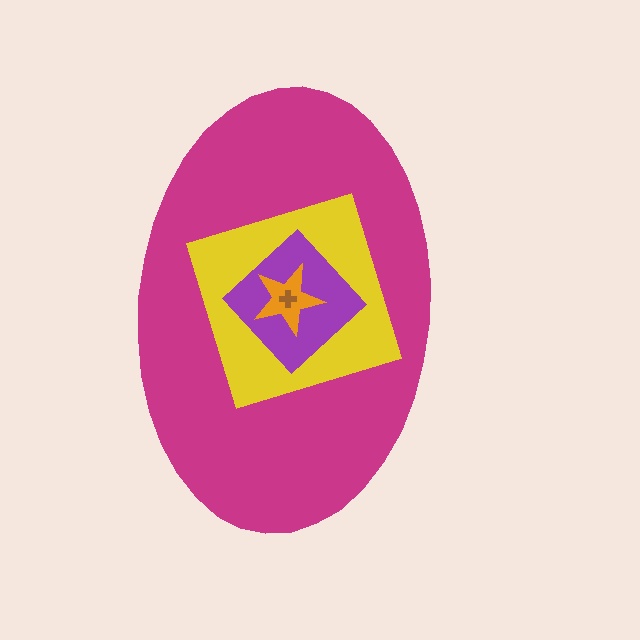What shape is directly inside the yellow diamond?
The purple diamond.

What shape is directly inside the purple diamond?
The orange star.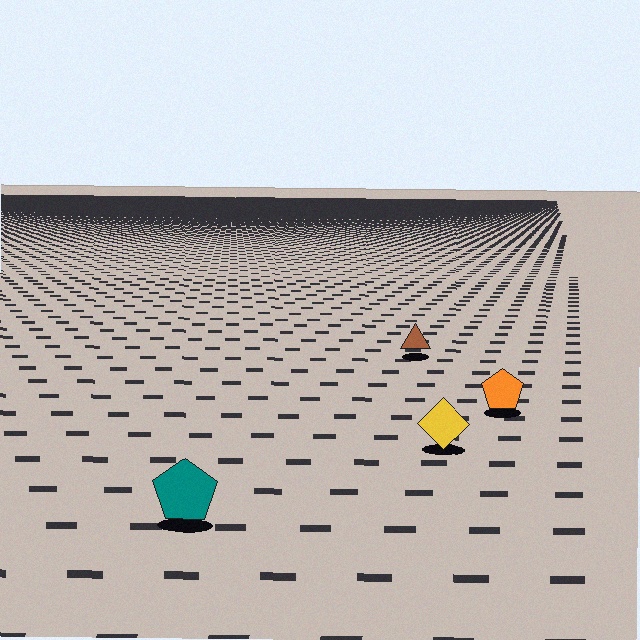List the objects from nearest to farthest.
From nearest to farthest: the teal pentagon, the yellow diamond, the orange pentagon, the brown triangle.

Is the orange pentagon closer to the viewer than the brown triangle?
Yes. The orange pentagon is closer — you can tell from the texture gradient: the ground texture is coarser near it.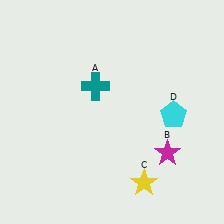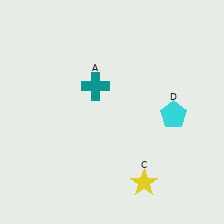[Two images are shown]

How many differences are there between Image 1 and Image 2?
There is 1 difference between the two images.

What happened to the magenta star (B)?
The magenta star (B) was removed in Image 2. It was in the bottom-right area of Image 1.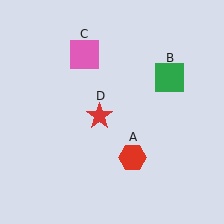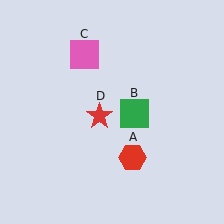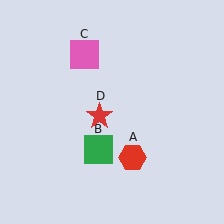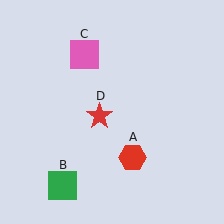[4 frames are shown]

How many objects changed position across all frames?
1 object changed position: green square (object B).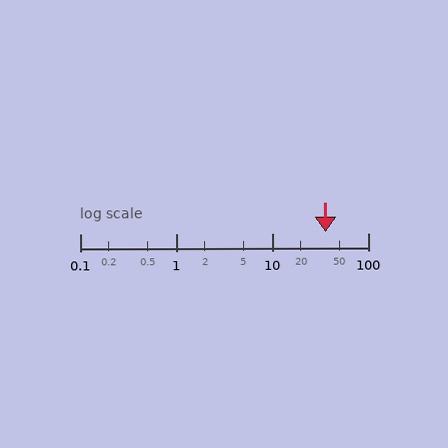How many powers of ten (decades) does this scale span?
The scale spans 3 decades, from 0.1 to 100.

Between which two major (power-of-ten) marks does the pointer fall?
The pointer is between 10 and 100.